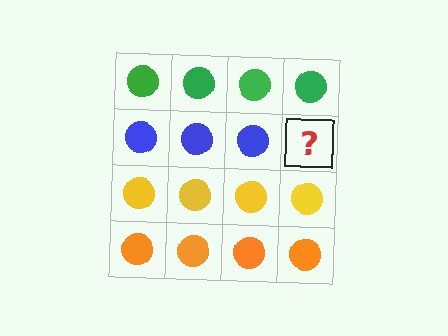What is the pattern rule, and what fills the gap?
The rule is that each row has a consistent color. The gap should be filled with a blue circle.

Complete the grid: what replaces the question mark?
The question mark should be replaced with a blue circle.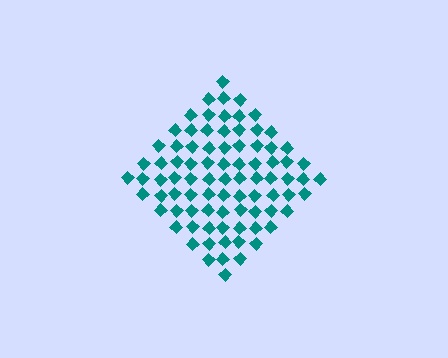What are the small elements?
The small elements are diamonds.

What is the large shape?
The large shape is a diamond.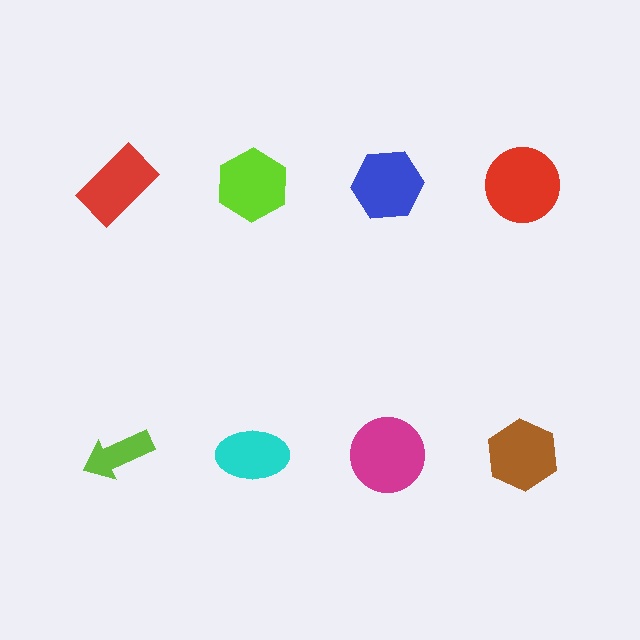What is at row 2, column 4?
A brown hexagon.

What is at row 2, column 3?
A magenta circle.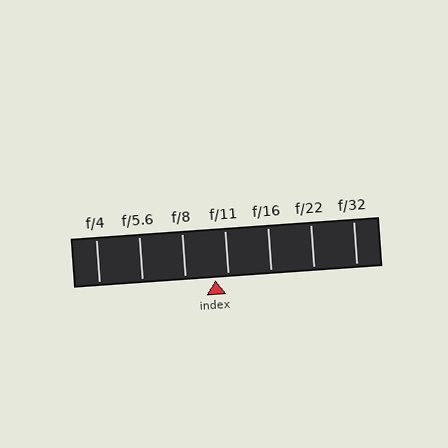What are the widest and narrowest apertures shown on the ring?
The widest aperture shown is f/4 and the narrowest is f/32.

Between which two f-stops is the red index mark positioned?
The index mark is between f/8 and f/11.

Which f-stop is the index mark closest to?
The index mark is closest to f/11.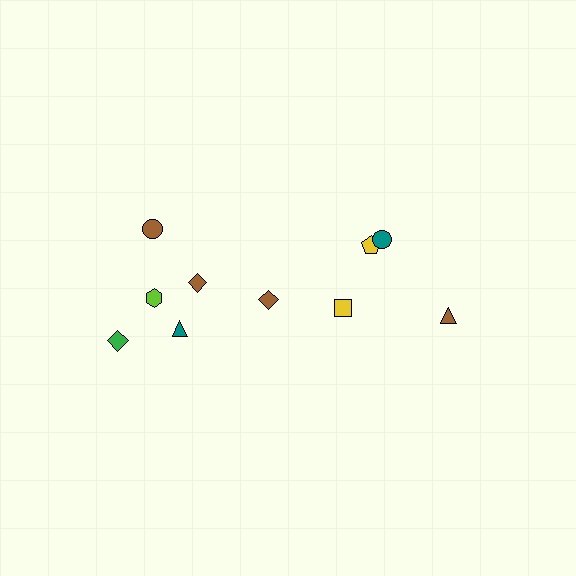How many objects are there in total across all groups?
There are 10 objects.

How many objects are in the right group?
There are 4 objects.